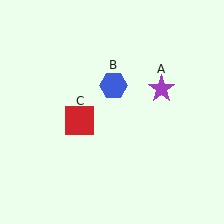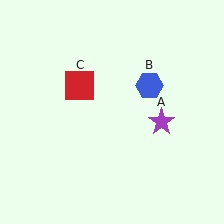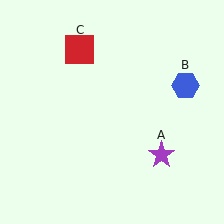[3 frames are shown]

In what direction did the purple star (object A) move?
The purple star (object A) moved down.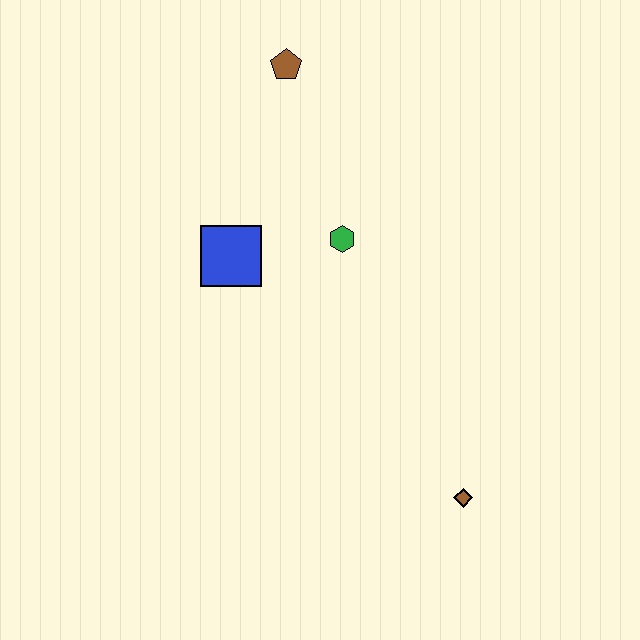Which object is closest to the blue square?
The green hexagon is closest to the blue square.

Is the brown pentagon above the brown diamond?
Yes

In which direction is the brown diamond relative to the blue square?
The brown diamond is below the blue square.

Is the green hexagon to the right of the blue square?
Yes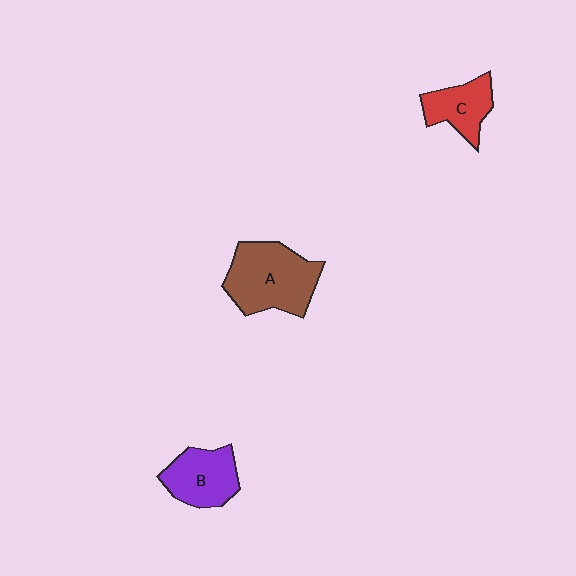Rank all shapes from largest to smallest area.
From largest to smallest: A (brown), B (purple), C (red).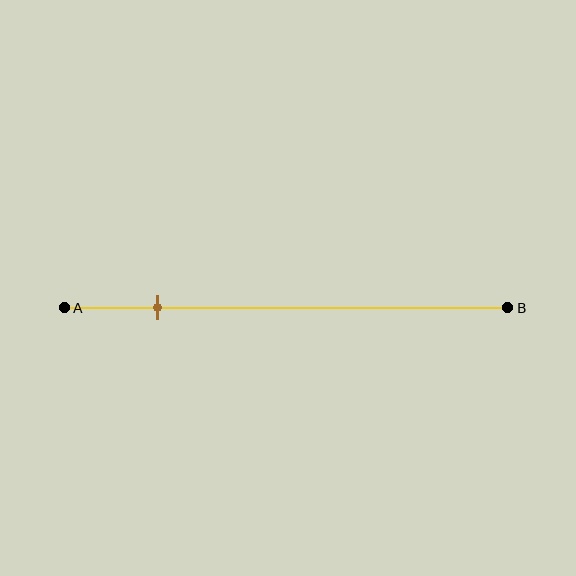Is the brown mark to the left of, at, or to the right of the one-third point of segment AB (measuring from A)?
The brown mark is to the left of the one-third point of segment AB.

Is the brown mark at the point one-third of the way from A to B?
No, the mark is at about 20% from A, not at the 33% one-third point.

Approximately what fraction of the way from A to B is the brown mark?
The brown mark is approximately 20% of the way from A to B.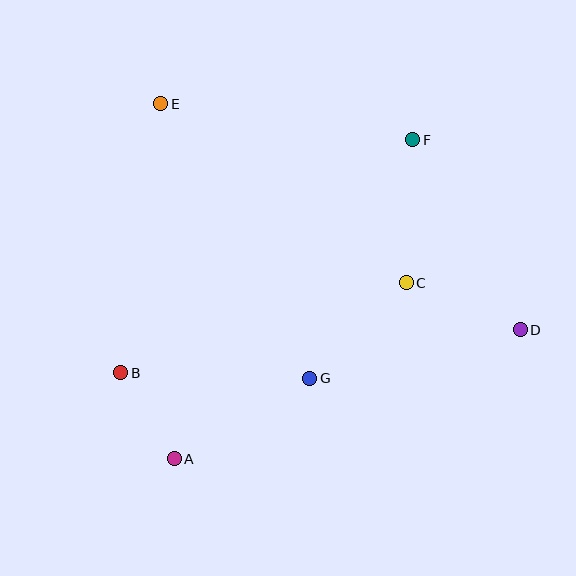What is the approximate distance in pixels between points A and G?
The distance between A and G is approximately 158 pixels.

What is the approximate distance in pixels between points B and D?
The distance between B and D is approximately 402 pixels.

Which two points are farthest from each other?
Points D and E are farthest from each other.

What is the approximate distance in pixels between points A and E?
The distance between A and E is approximately 356 pixels.